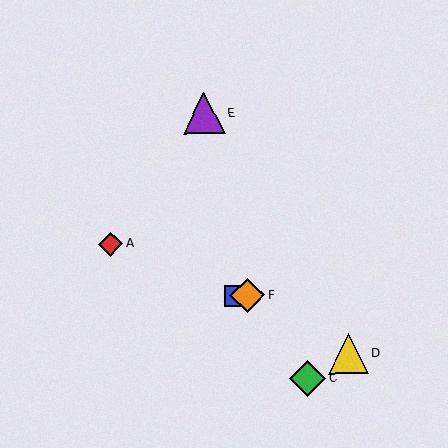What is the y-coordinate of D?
Object D is at y≈354.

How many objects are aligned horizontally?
2 objects (B, F) are aligned horizontally.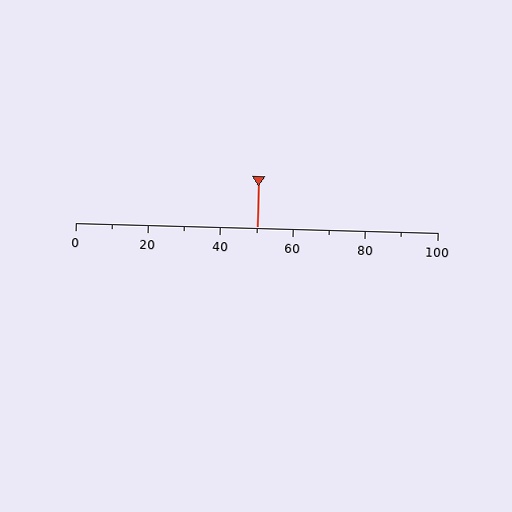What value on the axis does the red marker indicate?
The marker indicates approximately 50.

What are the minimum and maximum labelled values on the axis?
The axis runs from 0 to 100.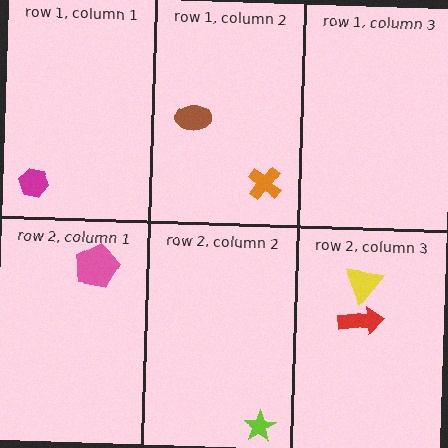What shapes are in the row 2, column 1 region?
The pink pentagon.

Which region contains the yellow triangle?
The row 2, column 3 region.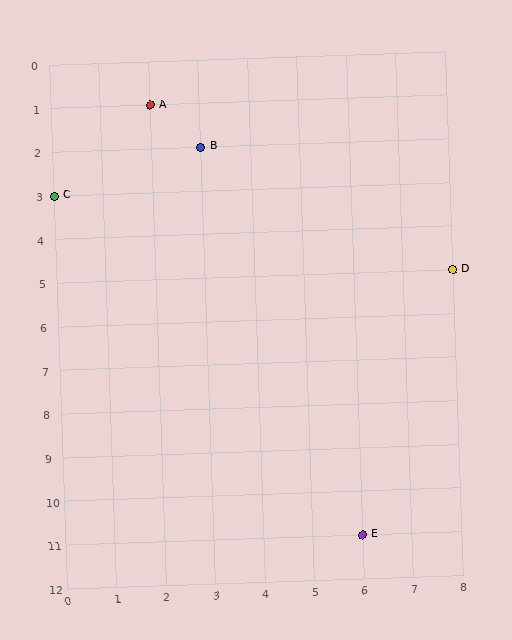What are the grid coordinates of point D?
Point D is at grid coordinates (8, 5).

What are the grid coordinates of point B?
Point B is at grid coordinates (3, 2).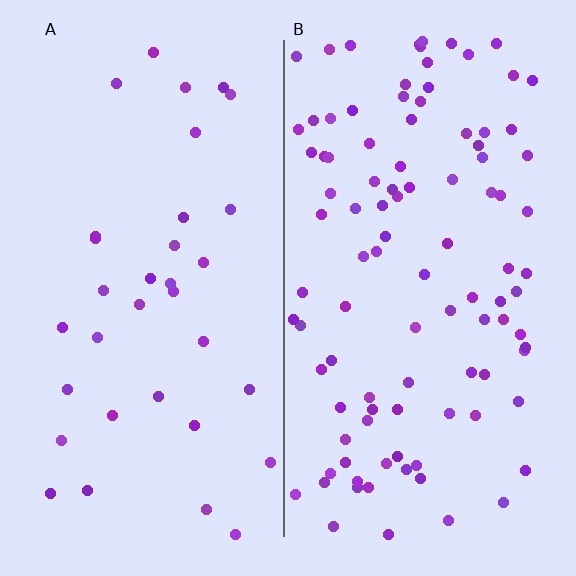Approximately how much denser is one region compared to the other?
Approximately 3.0× — region B over region A.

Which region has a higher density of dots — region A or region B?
B (the right).